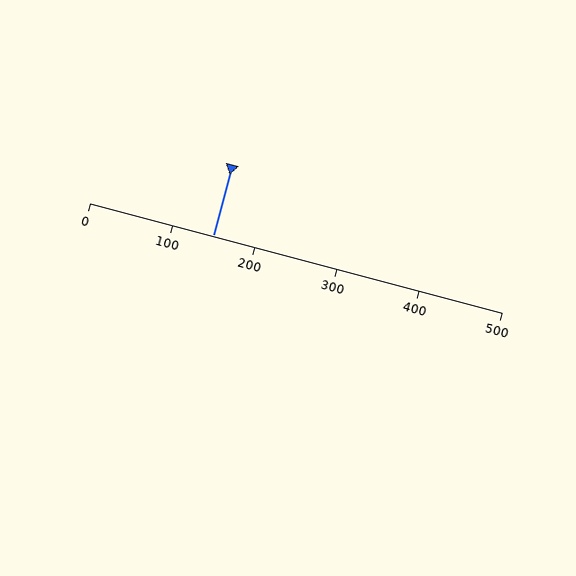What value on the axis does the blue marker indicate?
The marker indicates approximately 150.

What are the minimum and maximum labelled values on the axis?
The axis runs from 0 to 500.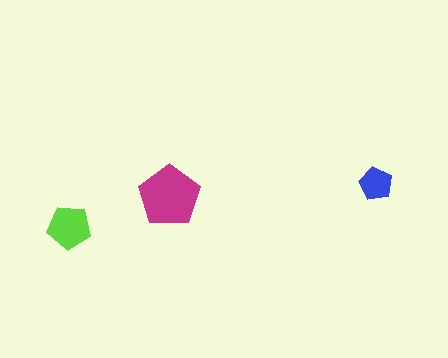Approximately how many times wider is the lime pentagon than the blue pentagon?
About 1.5 times wider.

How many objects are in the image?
There are 3 objects in the image.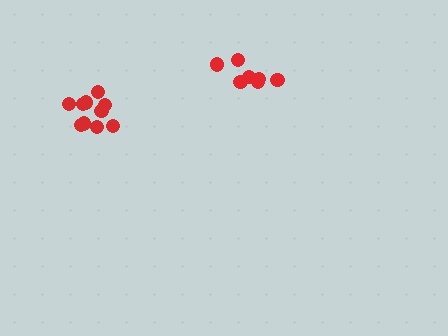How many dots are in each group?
Group 1: 10 dots, Group 2: 7 dots (17 total).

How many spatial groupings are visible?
There are 2 spatial groupings.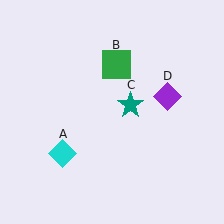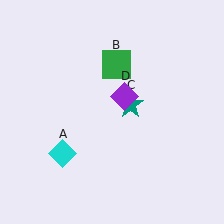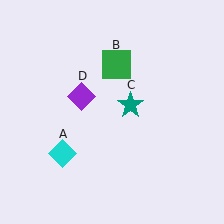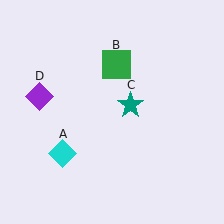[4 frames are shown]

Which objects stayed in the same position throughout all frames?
Cyan diamond (object A) and green square (object B) and teal star (object C) remained stationary.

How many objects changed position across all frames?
1 object changed position: purple diamond (object D).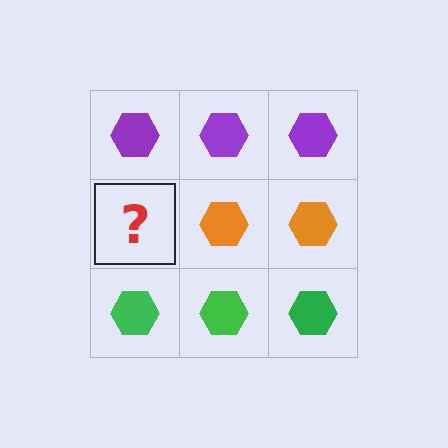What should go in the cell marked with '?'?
The missing cell should contain an orange hexagon.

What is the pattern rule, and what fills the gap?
The rule is that each row has a consistent color. The gap should be filled with an orange hexagon.